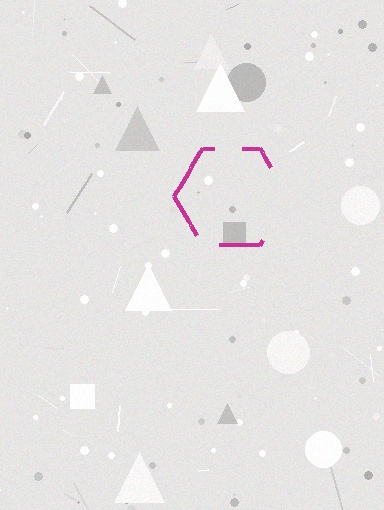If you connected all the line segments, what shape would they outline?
They would outline a hexagon.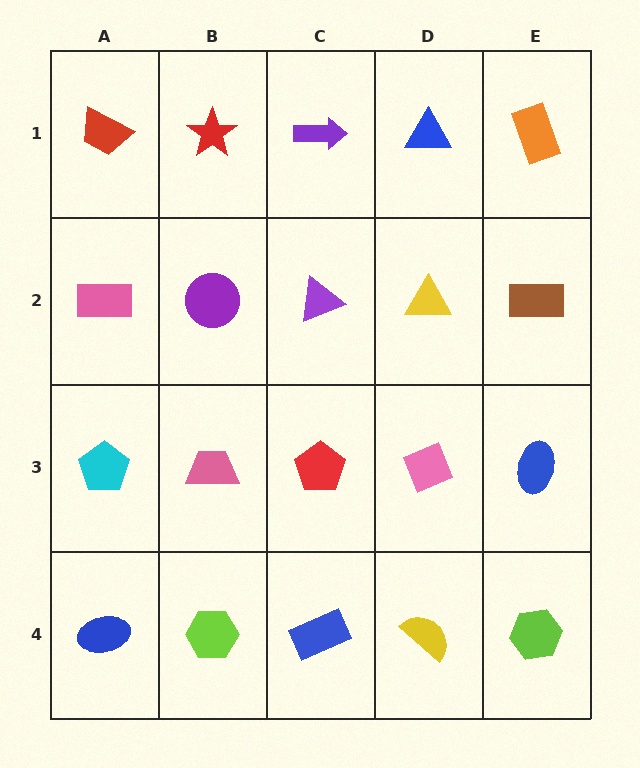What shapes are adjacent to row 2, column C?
A purple arrow (row 1, column C), a red pentagon (row 3, column C), a purple circle (row 2, column B), a yellow triangle (row 2, column D).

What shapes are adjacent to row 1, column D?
A yellow triangle (row 2, column D), a purple arrow (row 1, column C), an orange rectangle (row 1, column E).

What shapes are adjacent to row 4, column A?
A cyan pentagon (row 3, column A), a lime hexagon (row 4, column B).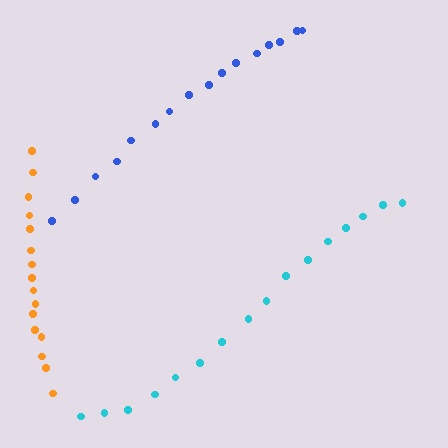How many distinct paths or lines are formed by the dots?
There are 3 distinct paths.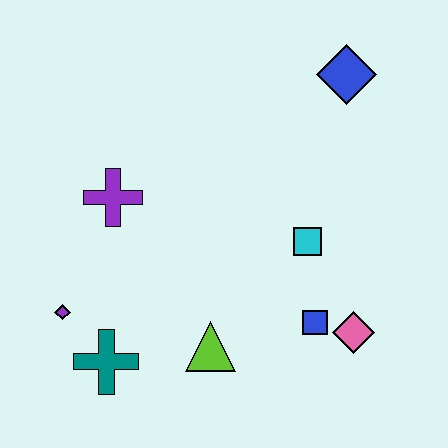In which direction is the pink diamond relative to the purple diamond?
The pink diamond is to the right of the purple diamond.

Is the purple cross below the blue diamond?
Yes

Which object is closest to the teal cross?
The purple diamond is closest to the teal cross.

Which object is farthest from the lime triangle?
The blue diamond is farthest from the lime triangle.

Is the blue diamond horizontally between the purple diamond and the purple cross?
No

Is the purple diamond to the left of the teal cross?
Yes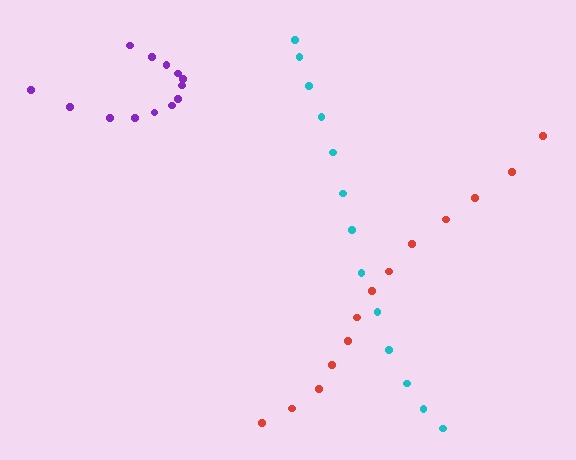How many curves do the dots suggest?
There are 3 distinct paths.